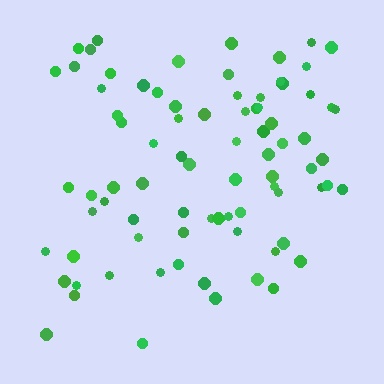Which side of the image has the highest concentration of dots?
The top.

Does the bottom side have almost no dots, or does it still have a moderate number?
Still a moderate number, just noticeably fewer than the top.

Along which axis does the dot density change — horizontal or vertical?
Vertical.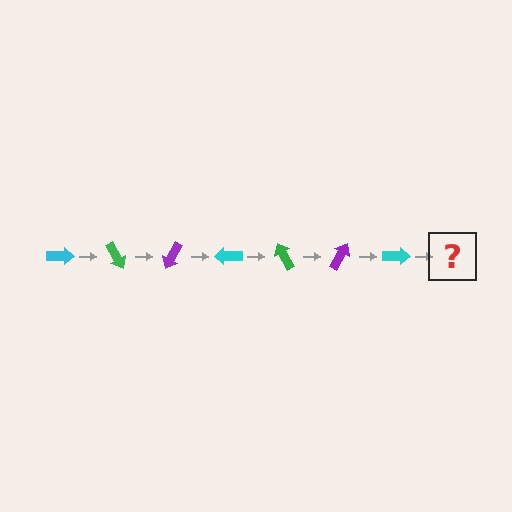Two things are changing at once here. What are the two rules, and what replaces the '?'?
The two rules are that it rotates 60 degrees each step and the color cycles through cyan, green, and purple. The '?' should be a green arrow, rotated 420 degrees from the start.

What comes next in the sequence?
The next element should be a green arrow, rotated 420 degrees from the start.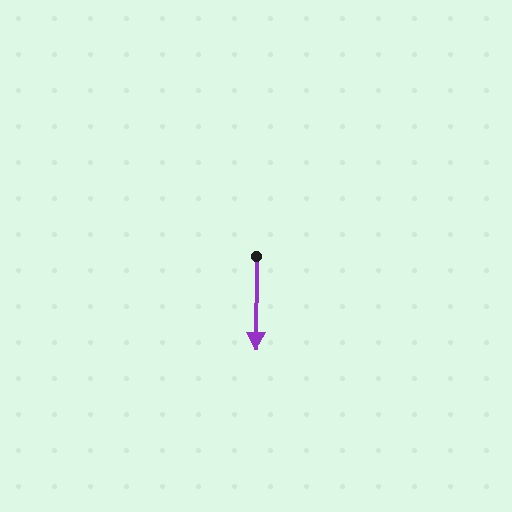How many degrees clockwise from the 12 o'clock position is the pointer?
Approximately 180 degrees.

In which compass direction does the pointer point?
South.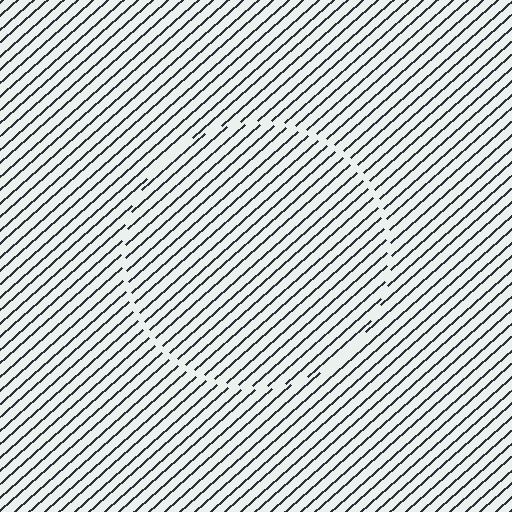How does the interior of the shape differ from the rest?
The interior of the shape contains the same grating, shifted by half a period — the contour is defined by the phase discontinuity where line-ends from the inner and outer gratings abut.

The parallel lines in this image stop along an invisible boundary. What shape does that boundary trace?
An illusory circle. The interior of the shape contains the same grating, shifted by half a period — the contour is defined by the phase discontinuity where line-ends from the inner and outer gratings abut.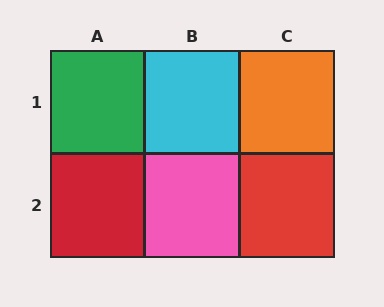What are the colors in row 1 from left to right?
Green, cyan, orange.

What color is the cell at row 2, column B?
Pink.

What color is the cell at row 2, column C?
Red.